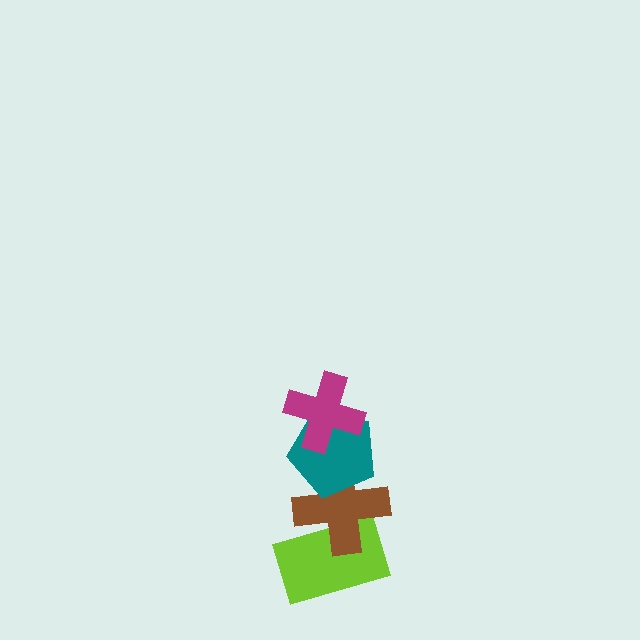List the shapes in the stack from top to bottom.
From top to bottom: the magenta cross, the teal pentagon, the brown cross, the lime rectangle.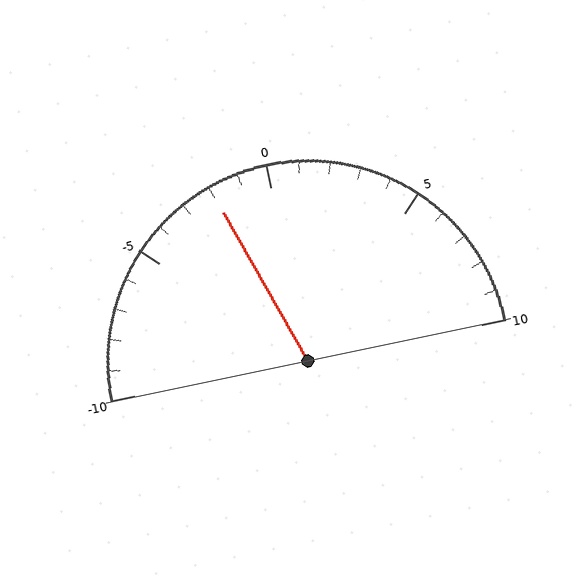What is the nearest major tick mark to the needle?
The nearest major tick mark is 0.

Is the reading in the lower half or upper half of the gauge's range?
The reading is in the lower half of the range (-10 to 10).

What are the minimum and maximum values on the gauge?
The gauge ranges from -10 to 10.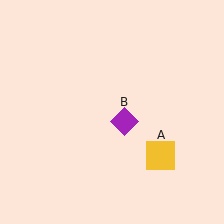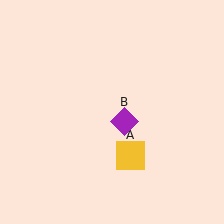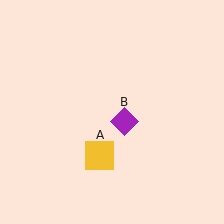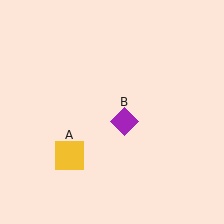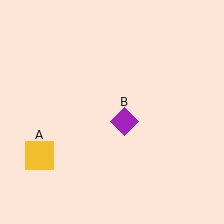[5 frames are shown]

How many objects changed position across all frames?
1 object changed position: yellow square (object A).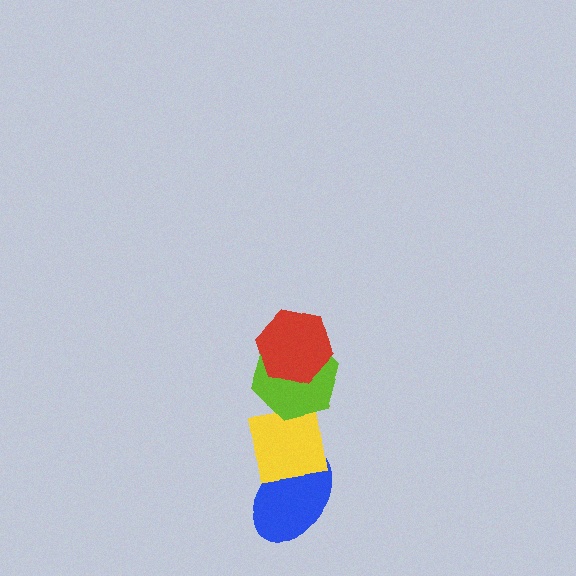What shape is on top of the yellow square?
The lime hexagon is on top of the yellow square.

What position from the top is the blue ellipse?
The blue ellipse is 4th from the top.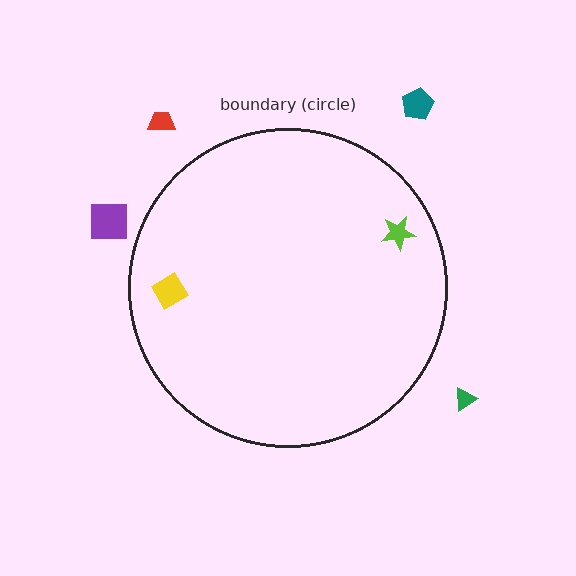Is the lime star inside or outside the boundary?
Inside.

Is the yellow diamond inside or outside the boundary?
Inside.